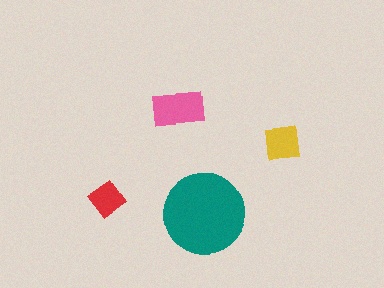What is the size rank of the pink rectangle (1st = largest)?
2nd.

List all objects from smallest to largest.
The red diamond, the yellow square, the pink rectangle, the teal circle.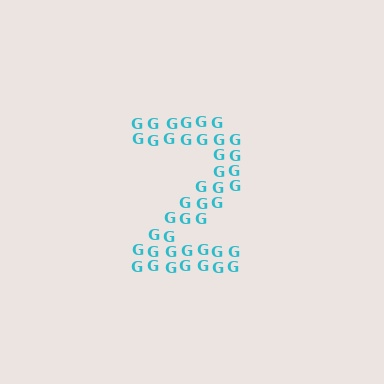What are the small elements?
The small elements are letter G's.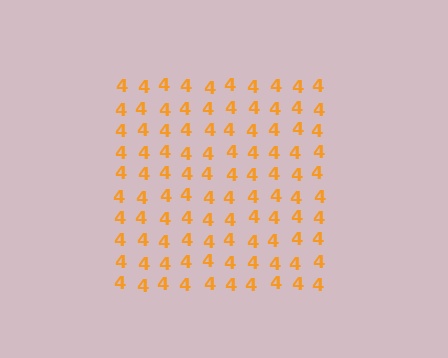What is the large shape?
The large shape is a square.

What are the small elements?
The small elements are digit 4's.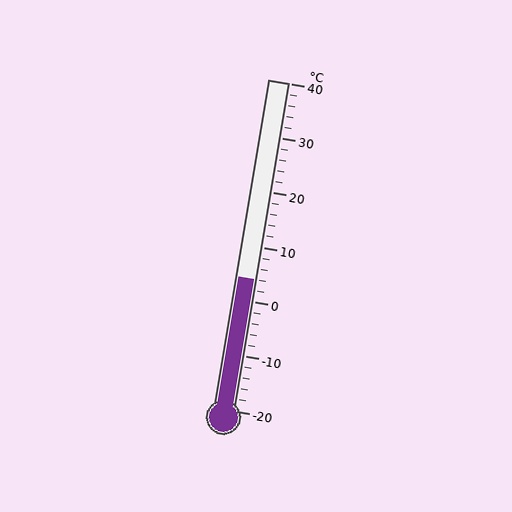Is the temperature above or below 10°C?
The temperature is below 10°C.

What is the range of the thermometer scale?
The thermometer scale ranges from -20°C to 40°C.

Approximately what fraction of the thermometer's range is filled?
The thermometer is filled to approximately 40% of its range.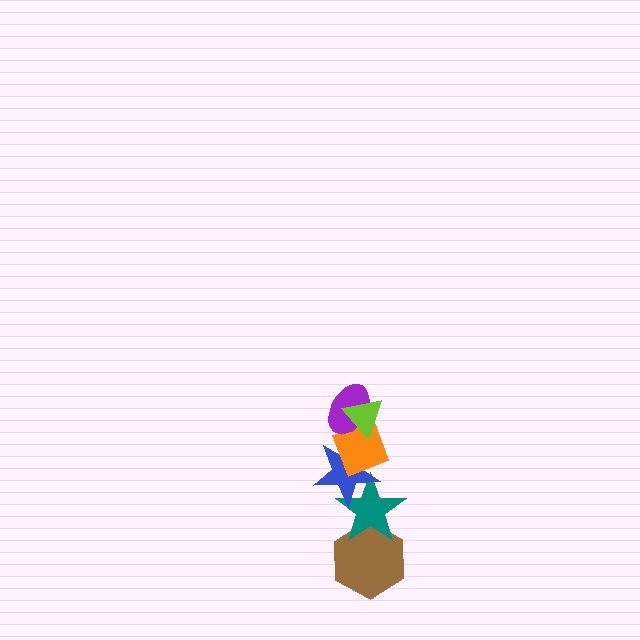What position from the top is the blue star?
The blue star is 4th from the top.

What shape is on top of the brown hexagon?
The teal star is on top of the brown hexagon.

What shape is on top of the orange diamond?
The purple ellipse is on top of the orange diamond.